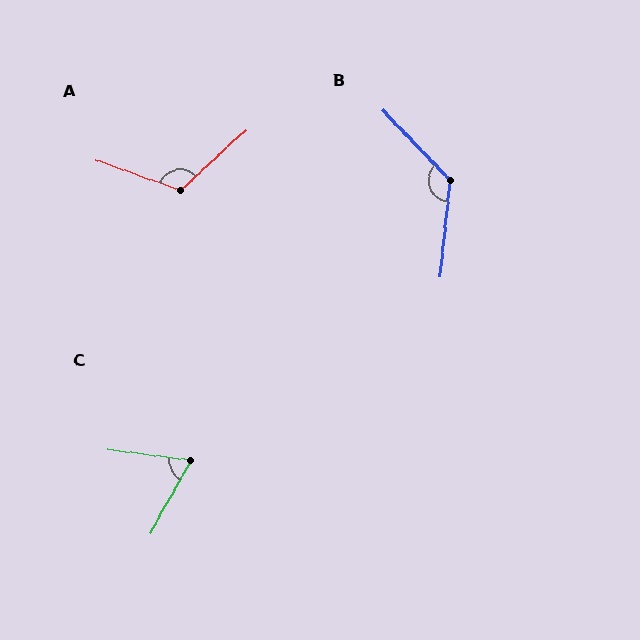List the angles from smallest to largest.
C (68°), A (118°), B (130°).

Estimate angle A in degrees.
Approximately 118 degrees.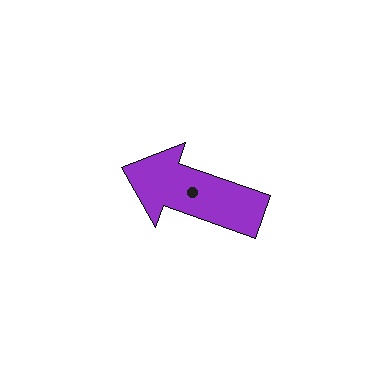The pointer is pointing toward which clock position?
Roughly 10 o'clock.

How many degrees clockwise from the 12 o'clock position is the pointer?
Approximately 289 degrees.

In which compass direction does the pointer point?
West.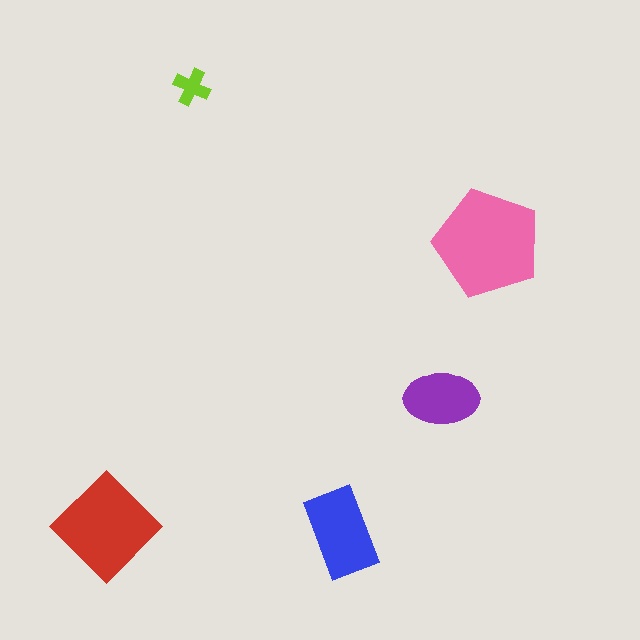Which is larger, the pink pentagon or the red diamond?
The pink pentagon.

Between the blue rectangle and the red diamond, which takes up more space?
The red diamond.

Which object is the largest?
The pink pentagon.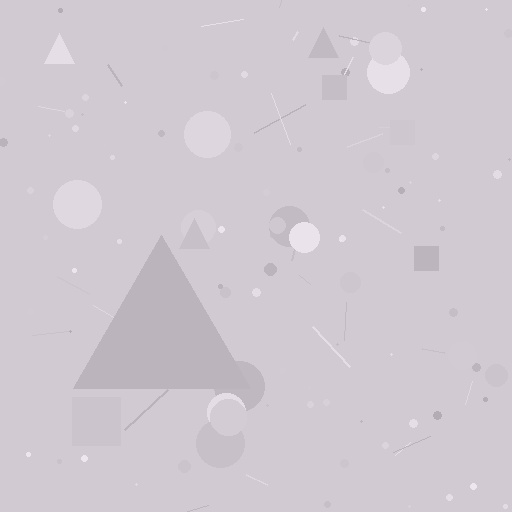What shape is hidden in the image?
A triangle is hidden in the image.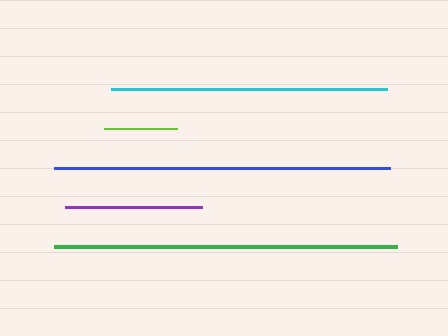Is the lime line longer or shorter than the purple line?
The purple line is longer than the lime line.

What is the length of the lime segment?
The lime segment is approximately 72 pixels long.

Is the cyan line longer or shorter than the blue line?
The blue line is longer than the cyan line.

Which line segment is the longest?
The green line is the longest at approximately 343 pixels.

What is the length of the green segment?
The green segment is approximately 343 pixels long.